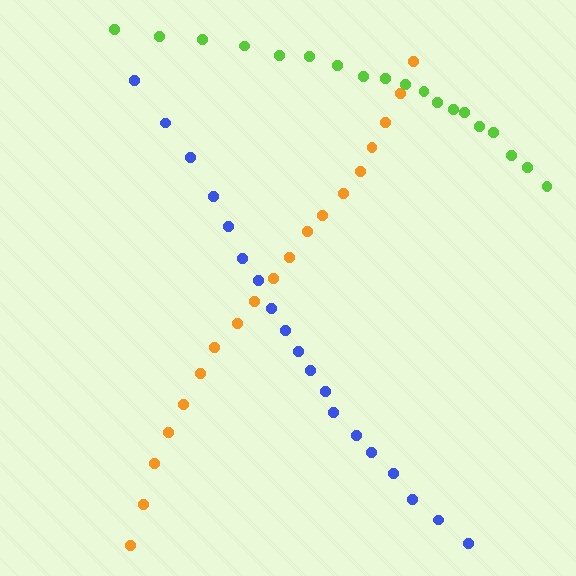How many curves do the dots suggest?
There are 3 distinct paths.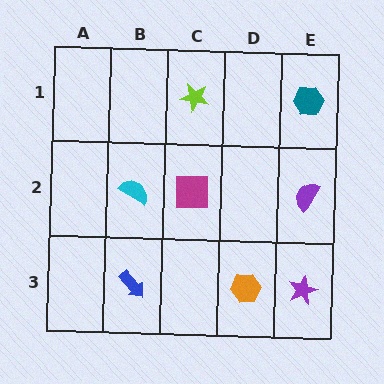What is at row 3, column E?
A purple star.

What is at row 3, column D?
An orange hexagon.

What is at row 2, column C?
A magenta square.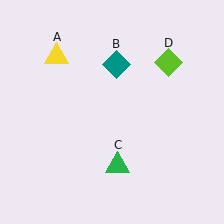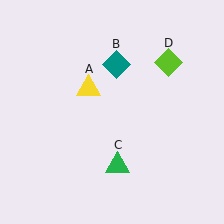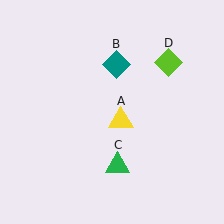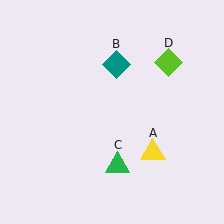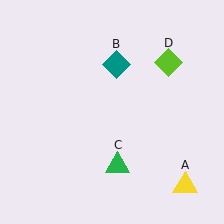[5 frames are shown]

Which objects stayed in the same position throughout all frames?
Teal diamond (object B) and green triangle (object C) and lime diamond (object D) remained stationary.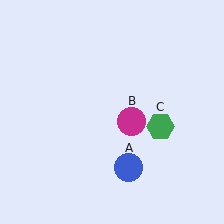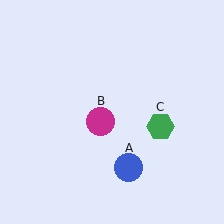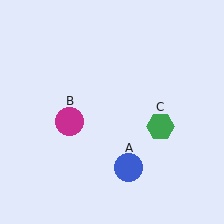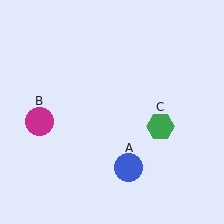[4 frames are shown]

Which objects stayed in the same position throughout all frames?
Blue circle (object A) and green hexagon (object C) remained stationary.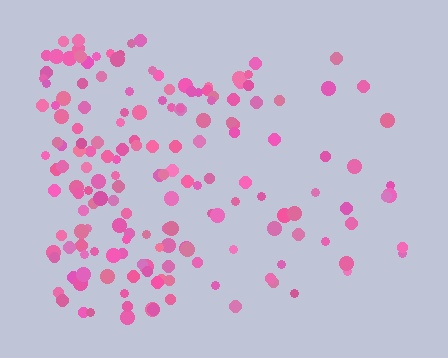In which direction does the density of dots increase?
From right to left, with the left side densest.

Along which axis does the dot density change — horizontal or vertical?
Horizontal.